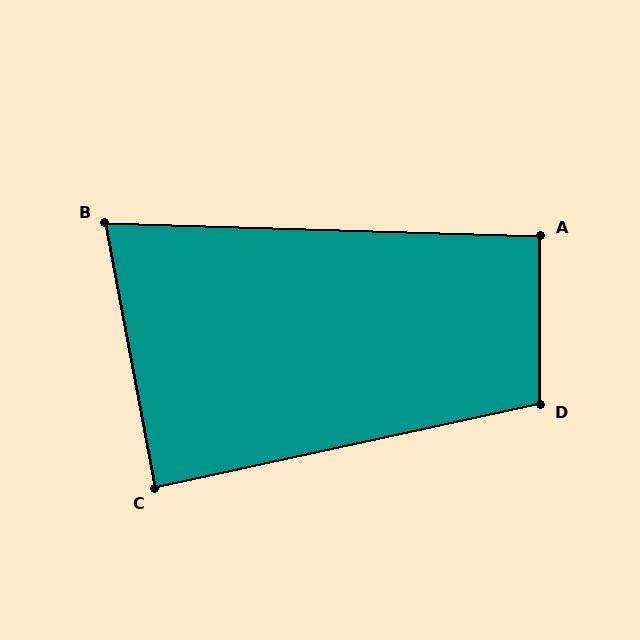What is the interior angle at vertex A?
Approximately 92 degrees (approximately right).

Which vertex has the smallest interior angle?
B, at approximately 78 degrees.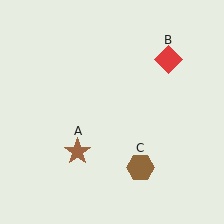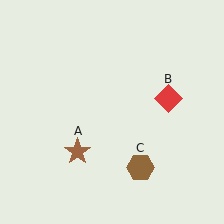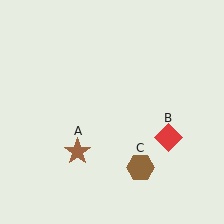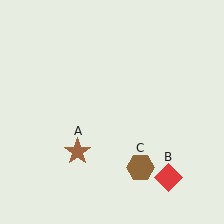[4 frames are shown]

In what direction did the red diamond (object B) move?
The red diamond (object B) moved down.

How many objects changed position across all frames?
1 object changed position: red diamond (object B).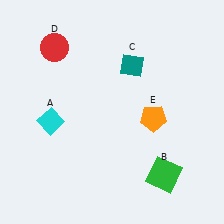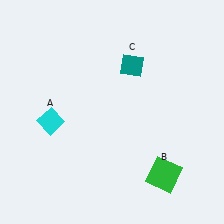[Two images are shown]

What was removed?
The red circle (D), the orange pentagon (E) were removed in Image 2.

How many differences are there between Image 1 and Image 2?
There are 2 differences between the two images.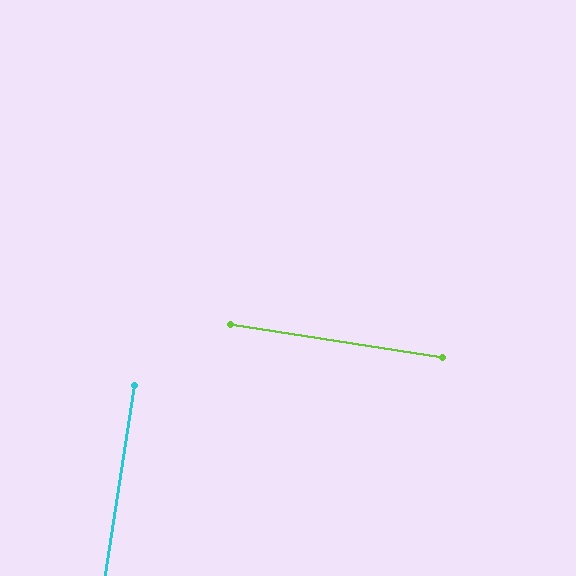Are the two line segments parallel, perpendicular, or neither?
Perpendicular — they meet at approximately 90°.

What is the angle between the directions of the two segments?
Approximately 90 degrees.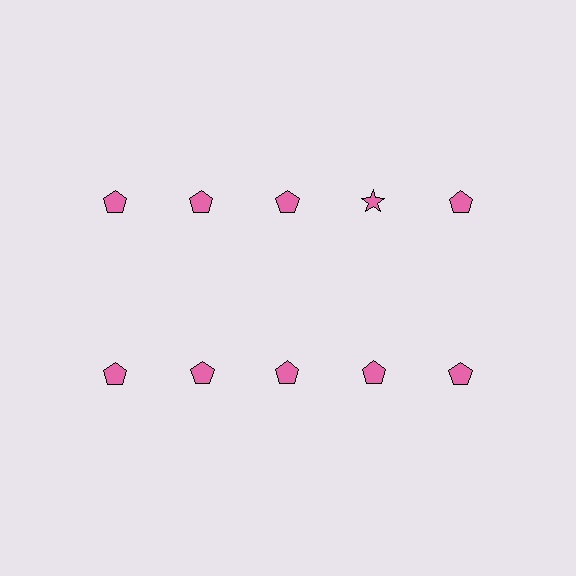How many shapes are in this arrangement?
There are 10 shapes arranged in a grid pattern.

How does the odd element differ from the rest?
It has a different shape: star instead of pentagon.